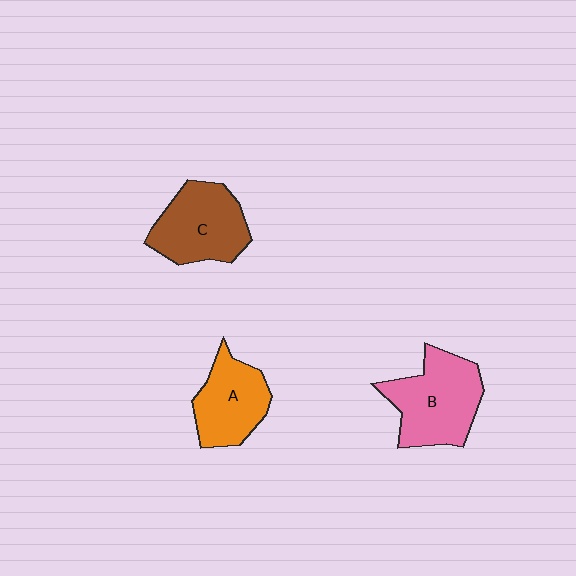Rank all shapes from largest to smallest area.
From largest to smallest: B (pink), C (brown), A (orange).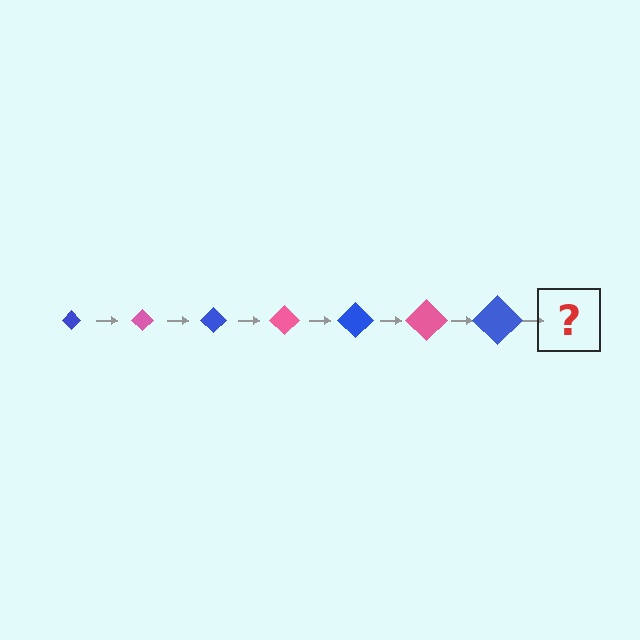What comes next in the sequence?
The next element should be a pink diamond, larger than the previous one.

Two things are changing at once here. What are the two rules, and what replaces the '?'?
The two rules are that the diamond grows larger each step and the color cycles through blue and pink. The '?' should be a pink diamond, larger than the previous one.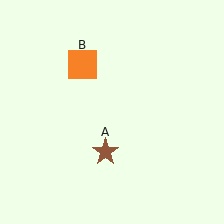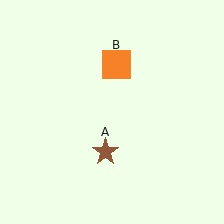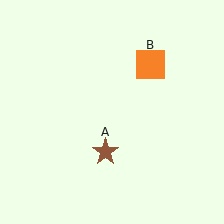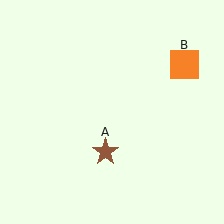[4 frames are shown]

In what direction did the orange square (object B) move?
The orange square (object B) moved right.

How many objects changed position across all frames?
1 object changed position: orange square (object B).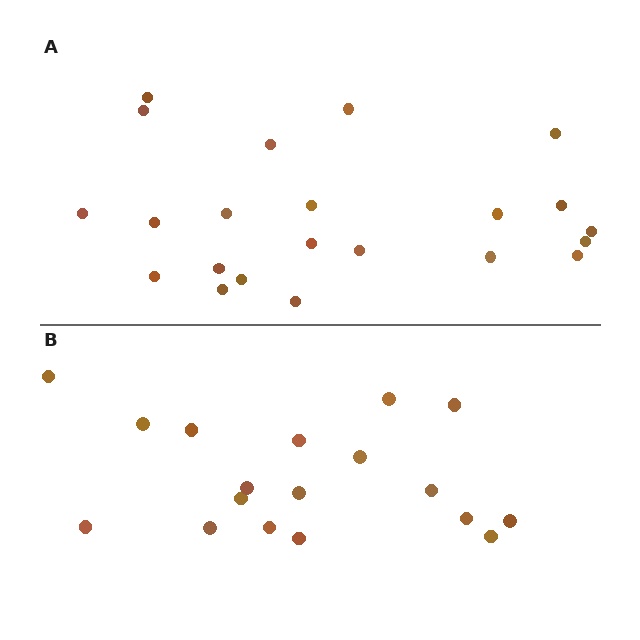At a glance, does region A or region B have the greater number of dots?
Region A (the top region) has more dots.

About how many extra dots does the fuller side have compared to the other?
Region A has about 4 more dots than region B.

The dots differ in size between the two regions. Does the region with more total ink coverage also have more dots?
No. Region B has more total ink coverage because its dots are larger, but region A actually contains more individual dots. Total area can be misleading — the number of items is what matters here.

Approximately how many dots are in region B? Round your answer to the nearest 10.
About 20 dots. (The exact count is 18, which rounds to 20.)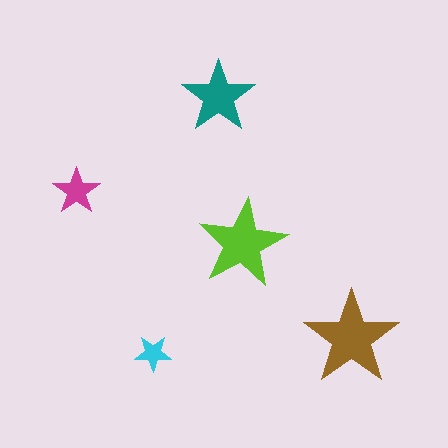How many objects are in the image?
There are 5 objects in the image.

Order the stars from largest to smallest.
the brown one, the lime one, the teal one, the magenta one, the cyan one.